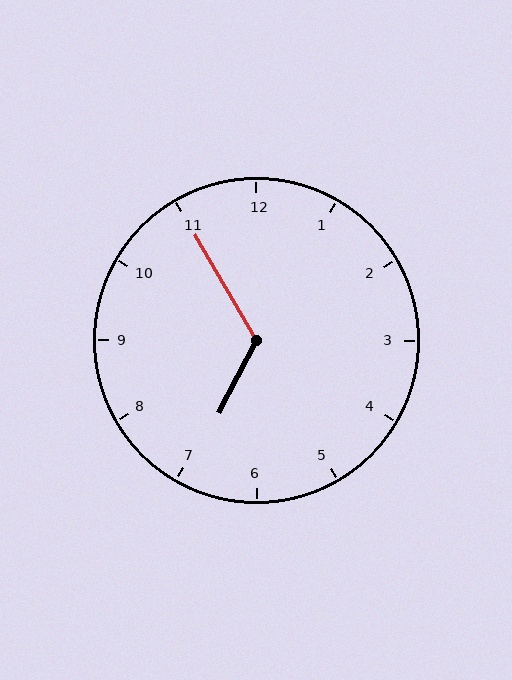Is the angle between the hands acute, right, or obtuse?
It is obtuse.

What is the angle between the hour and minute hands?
Approximately 122 degrees.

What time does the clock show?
6:55.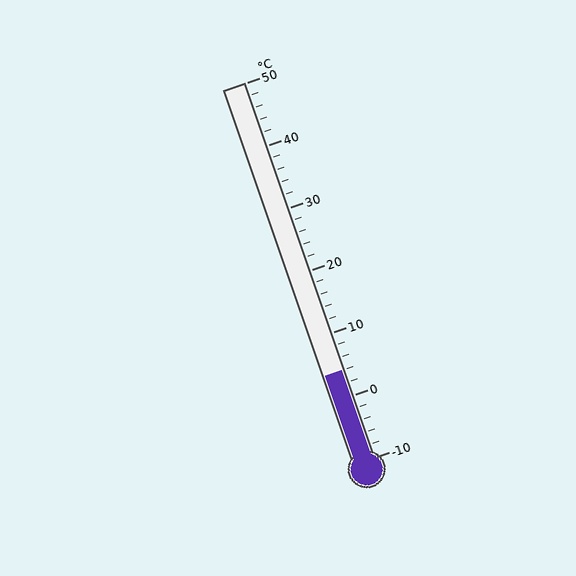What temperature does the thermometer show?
The thermometer shows approximately 4°C.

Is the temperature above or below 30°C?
The temperature is below 30°C.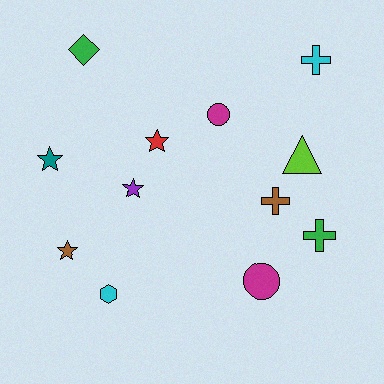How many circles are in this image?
There are 2 circles.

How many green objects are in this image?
There are 2 green objects.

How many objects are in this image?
There are 12 objects.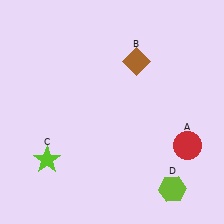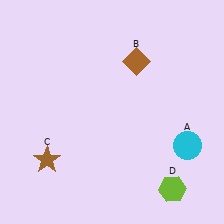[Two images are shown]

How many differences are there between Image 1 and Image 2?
There are 2 differences between the two images.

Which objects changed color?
A changed from red to cyan. C changed from lime to brown.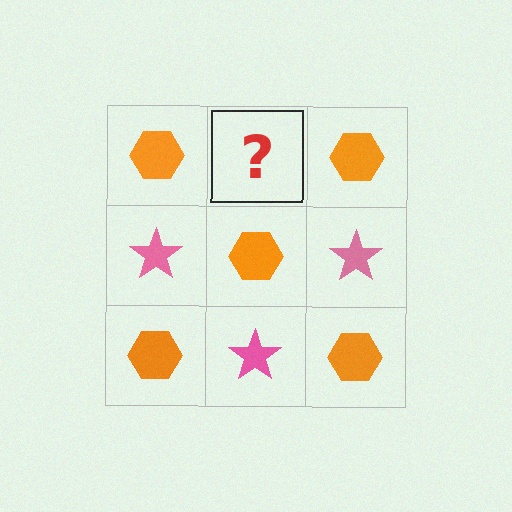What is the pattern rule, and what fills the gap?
The rule is that it alternates orange hexagon and pink star in a checkerboard pattern. The gap should be filled with a pink star.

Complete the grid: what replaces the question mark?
The question mark should be replaced with a pink star.